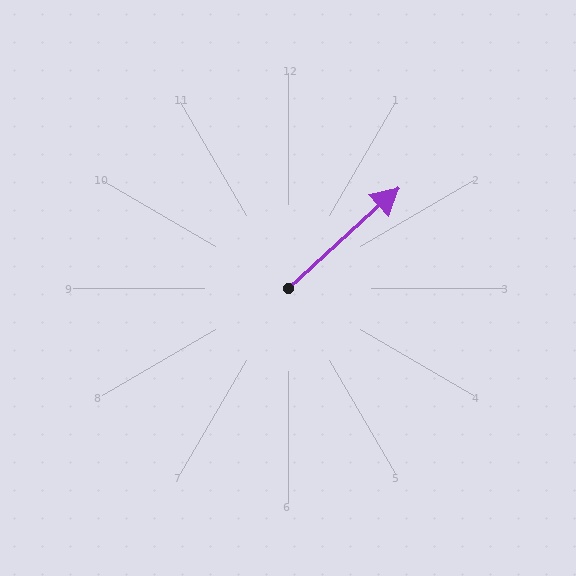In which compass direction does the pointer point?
Northeast.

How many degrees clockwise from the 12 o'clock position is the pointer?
Approximately 48 degrees.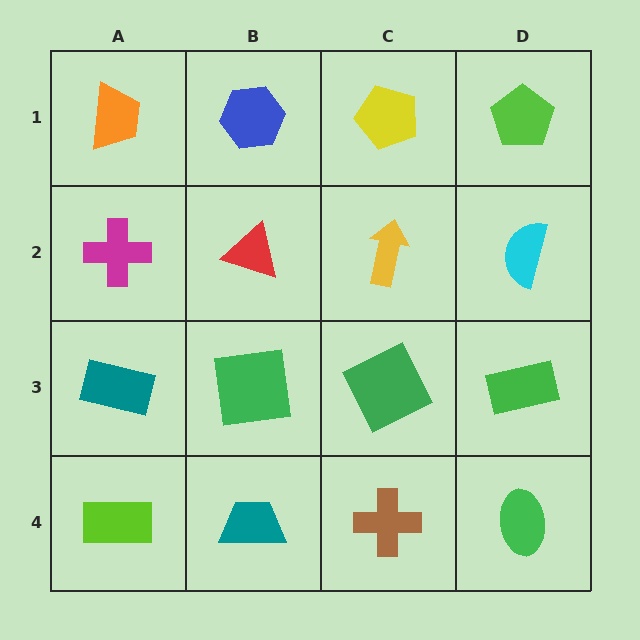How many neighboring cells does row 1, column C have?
3.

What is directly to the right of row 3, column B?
A green square.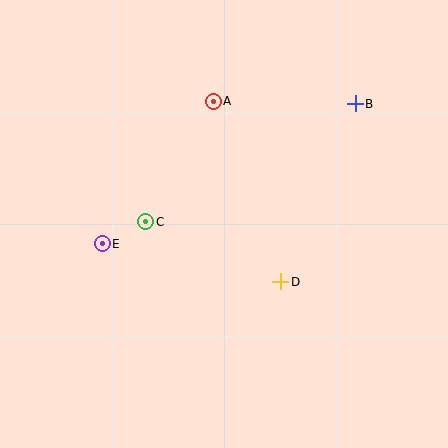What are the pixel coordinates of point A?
Point A is at (213, 101).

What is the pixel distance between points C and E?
The distance between C and E is 49 pixels.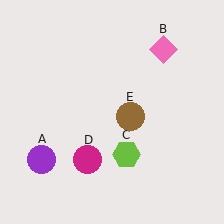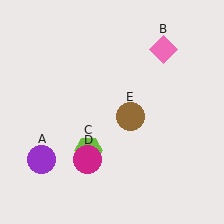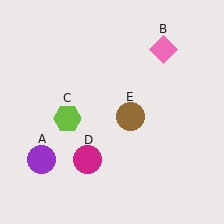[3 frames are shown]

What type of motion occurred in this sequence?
The lime hexagon (object C) rotated clockwise around the center of the scene.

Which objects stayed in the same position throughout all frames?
Purple circle (object A) and pink diamond (object B) and magenta circle (object D) and brown circle (object E) remained stationary.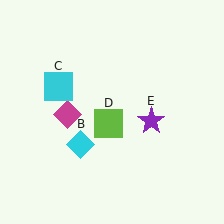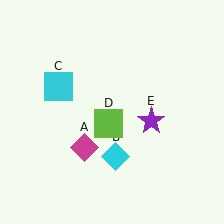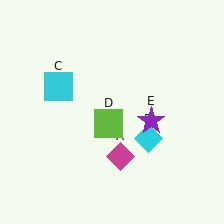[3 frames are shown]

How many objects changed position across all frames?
2 objects changed position: magenta diamond (object A), cyan diamond (object B).